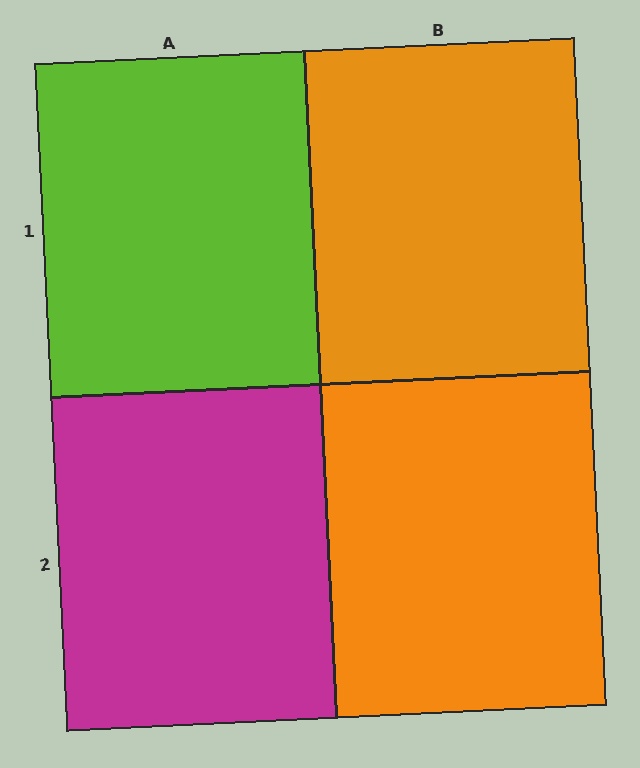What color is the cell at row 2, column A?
Magenta.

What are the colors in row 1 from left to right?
Lime, orange.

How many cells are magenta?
1 cell is magenta.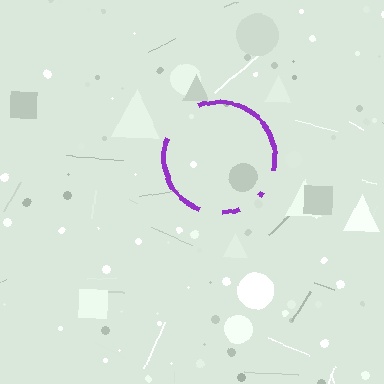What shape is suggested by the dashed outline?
The dashed outline suggests a circle.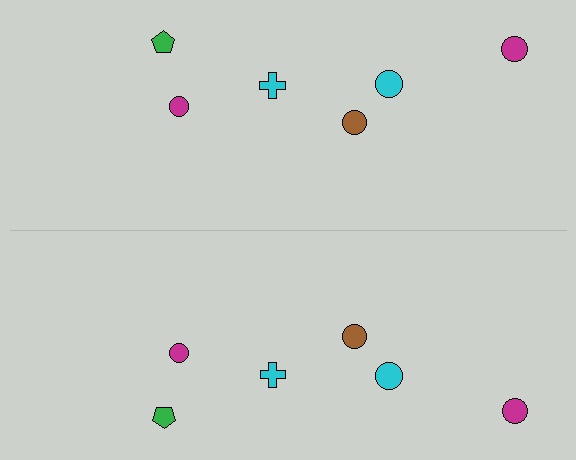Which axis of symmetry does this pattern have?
The pattern has a horizontal axis of symmetry running through the center of the image.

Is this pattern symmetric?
Yes, this pattern has bilateral (reflection) symmetry.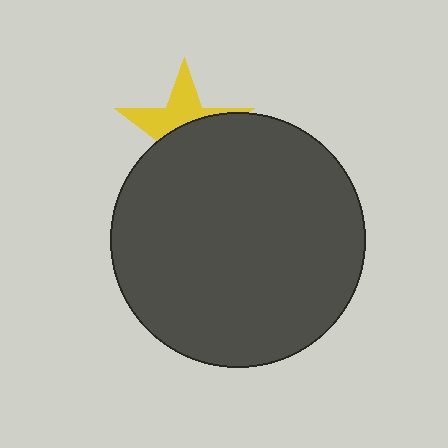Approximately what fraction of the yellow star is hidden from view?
Roughly 57% of the yellow star is hidden behind the dark gray circle.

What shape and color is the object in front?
The object in front is a dark gray circle.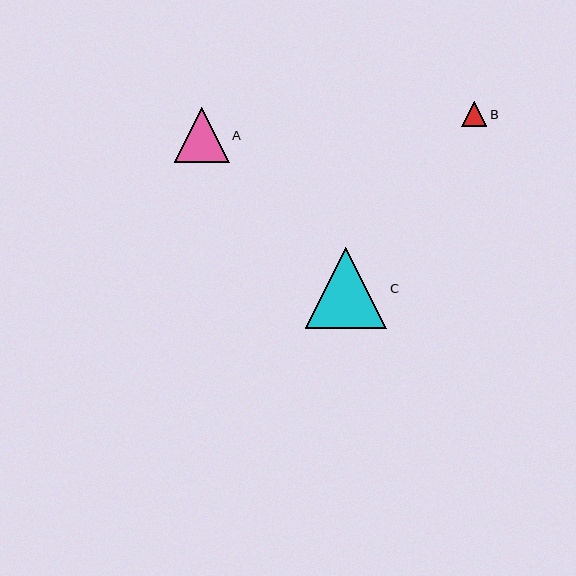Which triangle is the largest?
Triangle C is the largest with a size of approximately 81 pixels.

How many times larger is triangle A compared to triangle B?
Triangle A is approximately 2.2 times the size of triangle B.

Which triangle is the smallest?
Triangle B is the smallest with a size of approximately 25 pixels.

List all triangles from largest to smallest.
From largest to smallest: C, A, B.